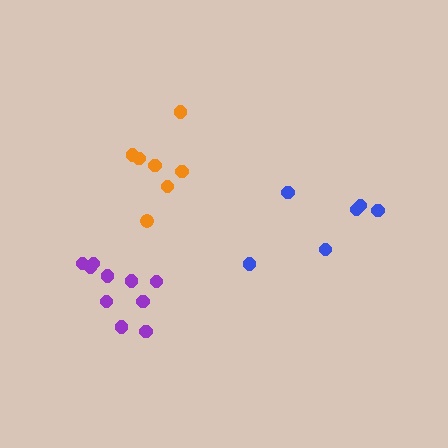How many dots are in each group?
Group 1: 7 dots, Group 2: 6 dots, Group 3: 10 dots (23 total).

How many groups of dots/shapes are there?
There are 3 groups.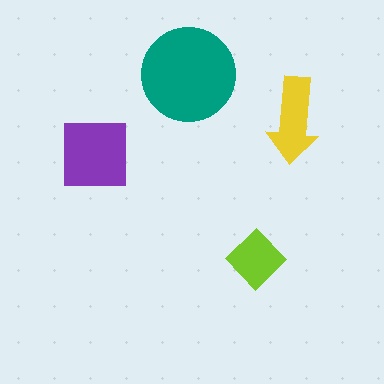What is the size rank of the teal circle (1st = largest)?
1st.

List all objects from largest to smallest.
The teal circle, the purple square, the yellow arrow, the lime diamond.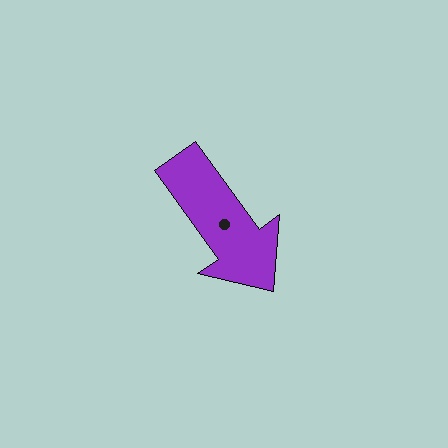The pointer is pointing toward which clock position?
Roughly 5 o'clock.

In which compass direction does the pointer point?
Southeast.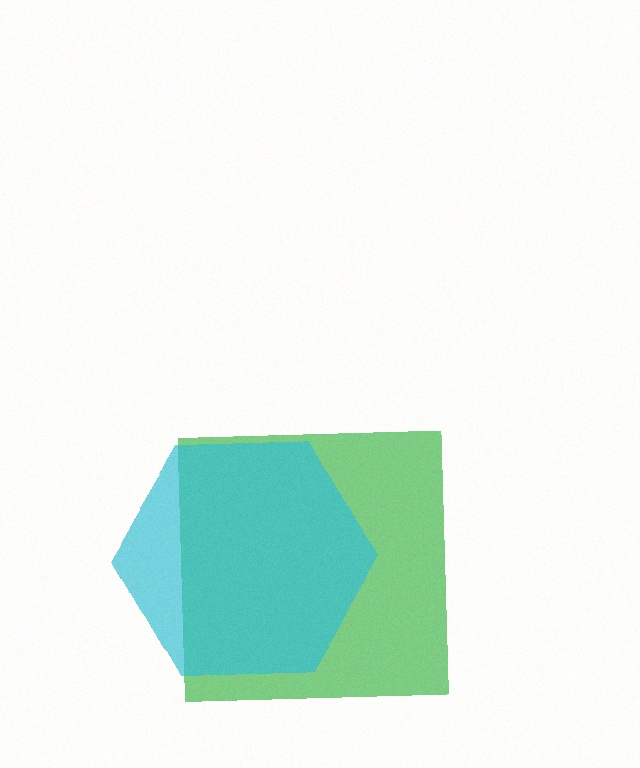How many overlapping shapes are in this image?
There are 2 overlapping shapes in the image.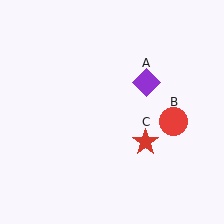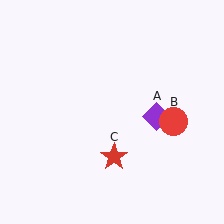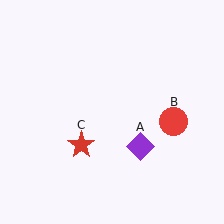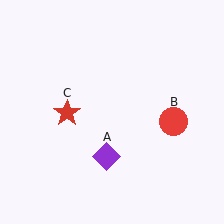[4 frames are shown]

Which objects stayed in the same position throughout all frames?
Red circle (object B) remained stationary.